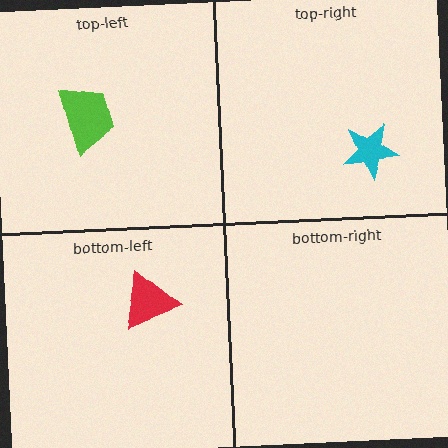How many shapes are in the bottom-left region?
1.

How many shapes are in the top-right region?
1.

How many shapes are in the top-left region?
1.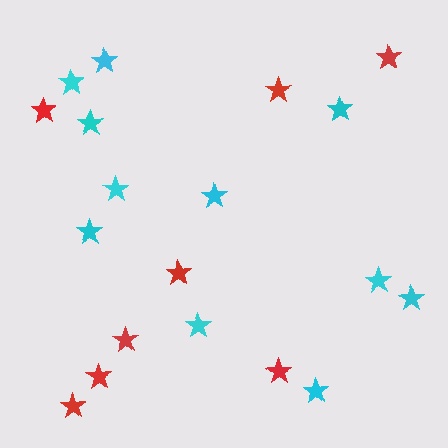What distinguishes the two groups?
There are 2 groups: one group of red stars (8) and one group of cyan stars (11).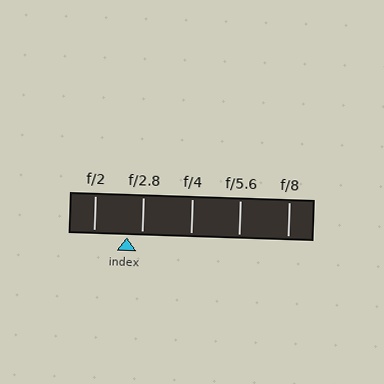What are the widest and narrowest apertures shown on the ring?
The widest aperture shown is f/2 and the narrowest is f/8.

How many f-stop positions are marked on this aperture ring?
There are 5 f-stop positions marked.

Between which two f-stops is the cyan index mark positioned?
The index mark is between f/2 and f/2.8.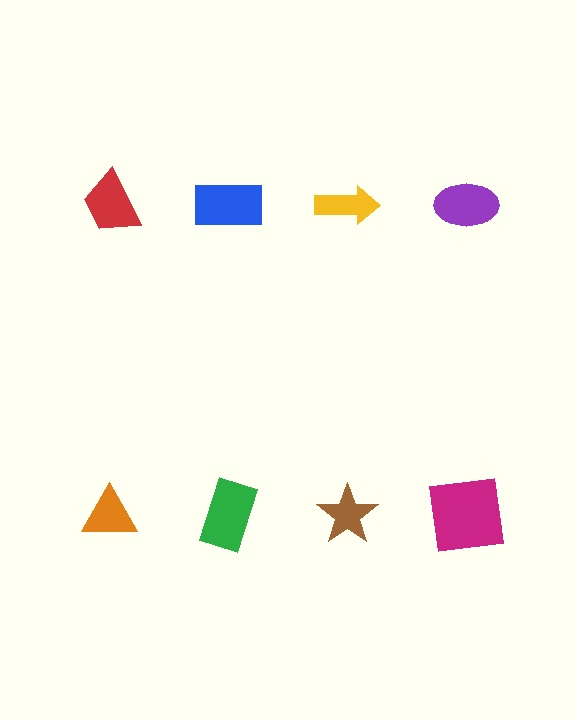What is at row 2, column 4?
A magenta square.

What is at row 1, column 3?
A yellow arrow.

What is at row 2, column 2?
A green rectangle.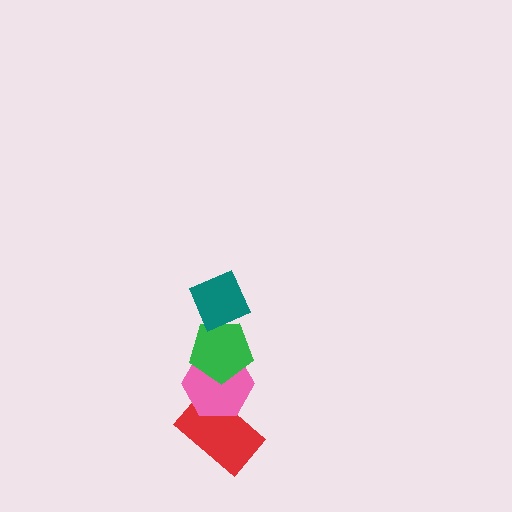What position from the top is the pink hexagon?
The pink hexagon is 3rd from the top.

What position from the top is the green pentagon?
The green pentagon is 2nd from the top.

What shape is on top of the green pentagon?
The teal diamond is on top of the green pentagon.